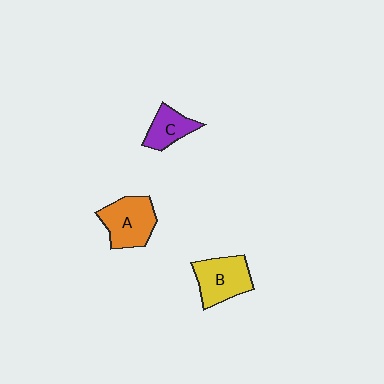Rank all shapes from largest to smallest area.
From largest to smallest: A (orange), B (yellow), C (purple).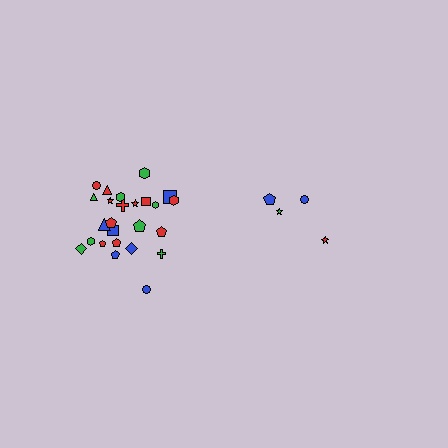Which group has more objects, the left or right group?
The left group.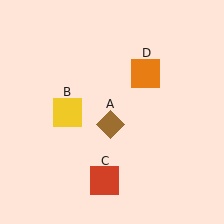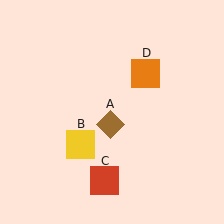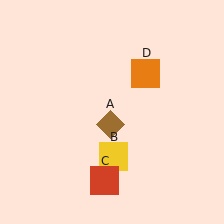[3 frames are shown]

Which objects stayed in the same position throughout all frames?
Brown diamond (object A) and red square (object C) and orange square (object D) remained stationary.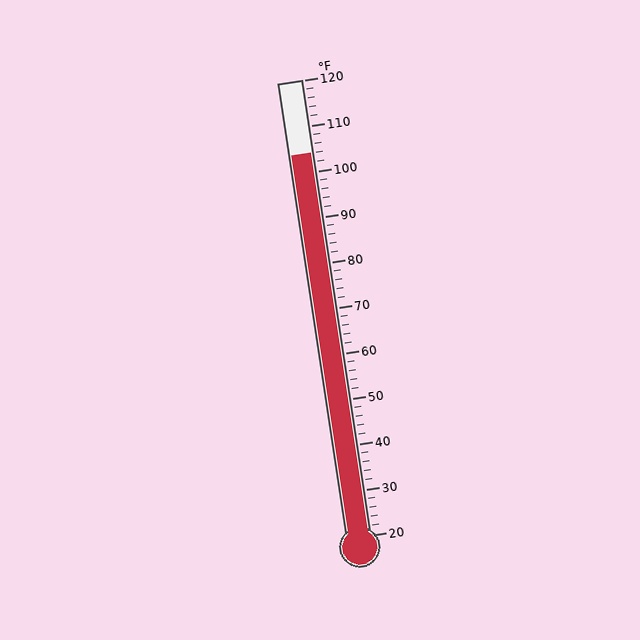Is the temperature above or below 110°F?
The temperature is below 110°F.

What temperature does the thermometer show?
The thermometer shows approximately 104°F.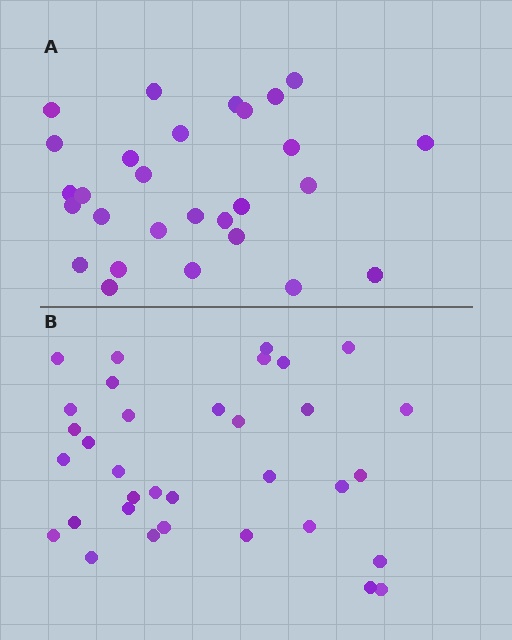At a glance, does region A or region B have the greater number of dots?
Region B (the bottom region) has more dots.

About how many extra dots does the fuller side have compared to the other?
Region B has about 6 more dots than region A.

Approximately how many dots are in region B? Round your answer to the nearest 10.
About 30 dots. (The exact count is 34, which rounds to 30.)